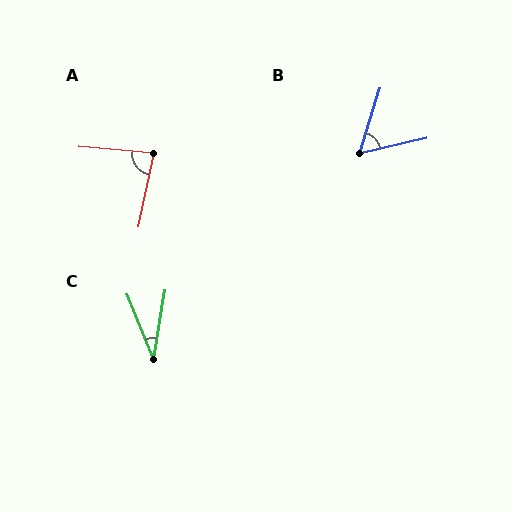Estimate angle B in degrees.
Approximately 59 degrees.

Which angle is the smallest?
C, at approximately 32 degrees.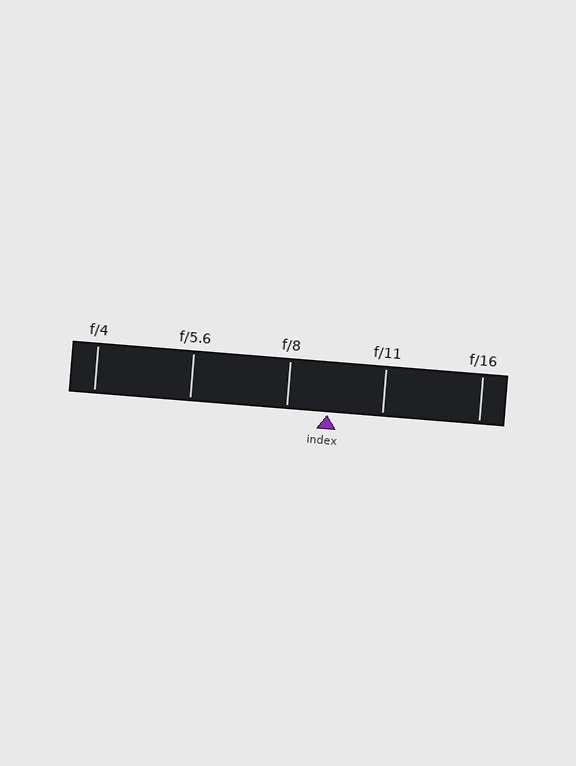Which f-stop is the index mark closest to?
The index mark is closest to f/8.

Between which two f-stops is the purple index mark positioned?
The index mark is between f/8 and f/11.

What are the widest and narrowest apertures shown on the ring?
The widest aperture shown is f/4 and the narrowest is f/16.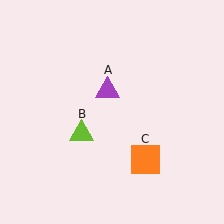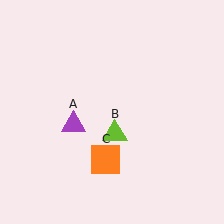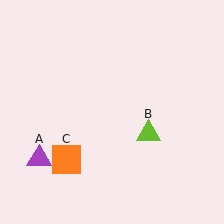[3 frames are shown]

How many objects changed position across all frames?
3 objects changed position: purple triangle (object A), lime triangle (object B), orange square (object C).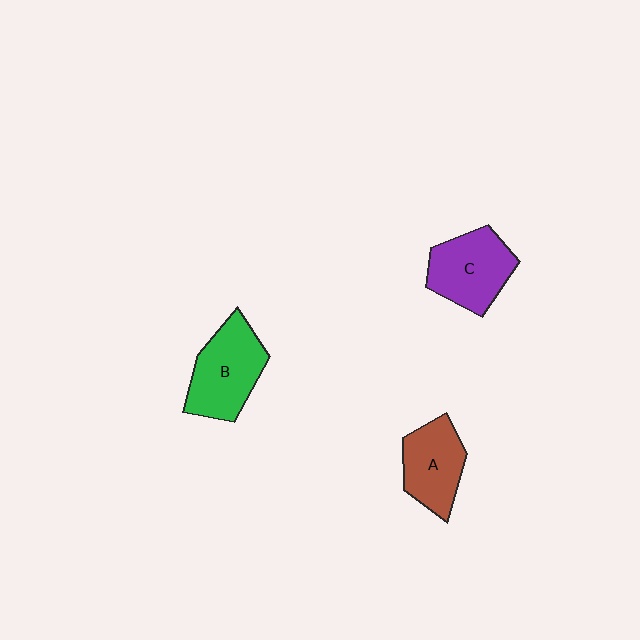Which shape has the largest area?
Shape B (green).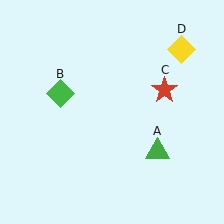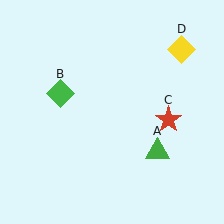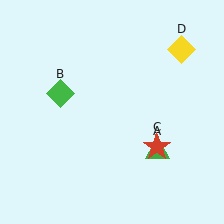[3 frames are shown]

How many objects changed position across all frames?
1 object changed position: red star (object C).